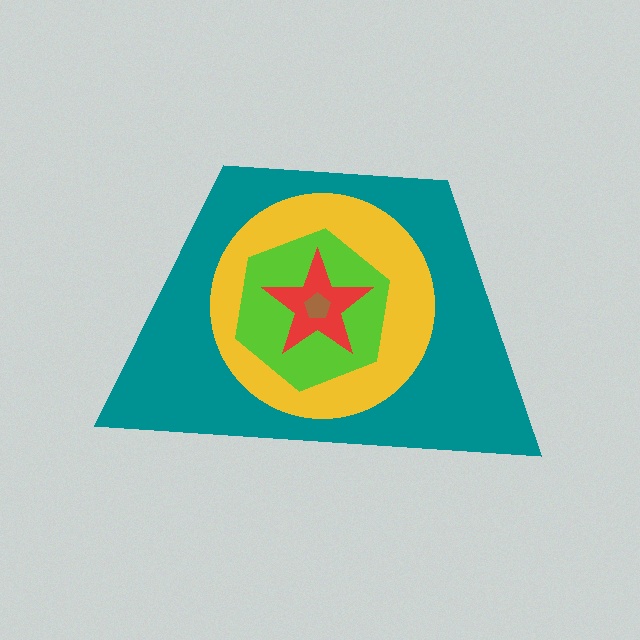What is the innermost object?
The brown pentagon.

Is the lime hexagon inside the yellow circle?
Yes.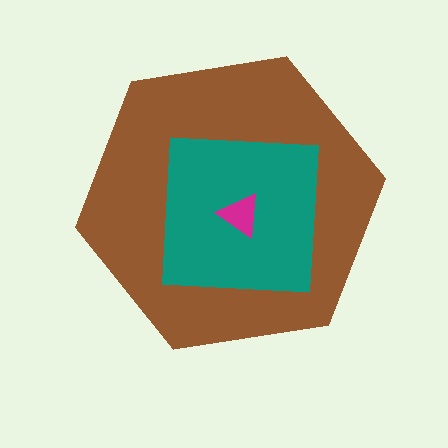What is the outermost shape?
The brown hexagon.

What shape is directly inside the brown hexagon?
The teal square.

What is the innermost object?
The magenta triangle.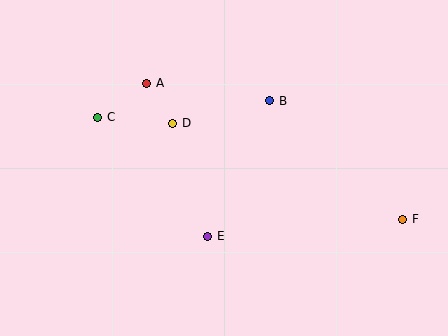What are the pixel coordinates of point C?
Point C is at (98, 117).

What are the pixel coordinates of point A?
Point A is at (147, 83).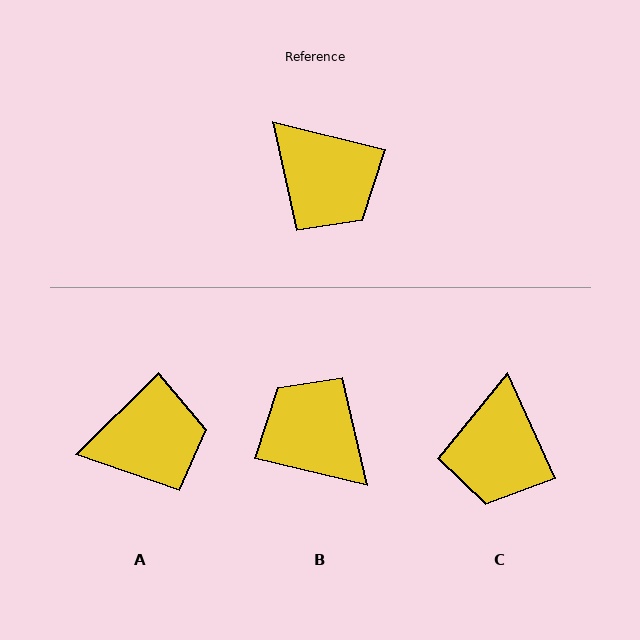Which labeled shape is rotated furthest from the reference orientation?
B, about 180 degrees away.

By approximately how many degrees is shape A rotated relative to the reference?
Approximately 58 degrees counter-clockwise.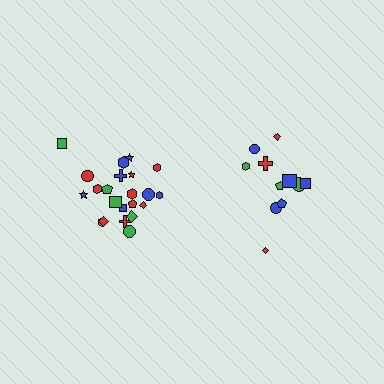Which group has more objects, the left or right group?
The left group.